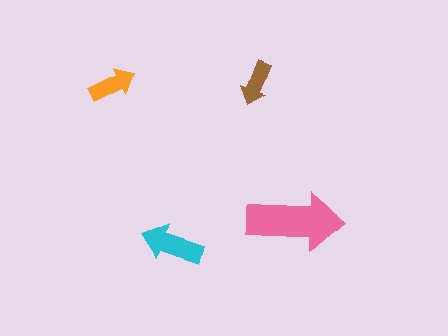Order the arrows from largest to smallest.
the pink one, the cyan one, the orange one, the brown one.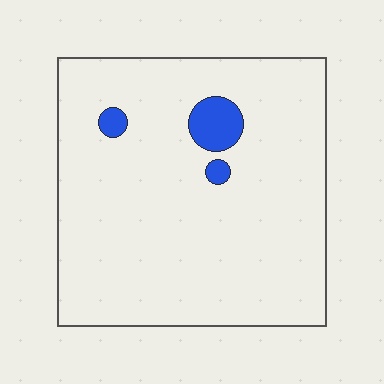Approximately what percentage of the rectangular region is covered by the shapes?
Approximately 5%.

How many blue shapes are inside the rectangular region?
3.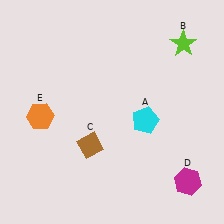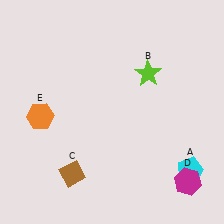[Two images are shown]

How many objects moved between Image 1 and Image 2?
3 objects moved between the two images.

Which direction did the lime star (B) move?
The lime star (B) moved left.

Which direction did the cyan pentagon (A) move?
The cyan pentagon (A) moved down.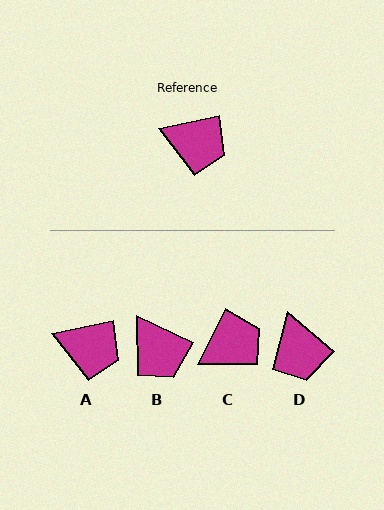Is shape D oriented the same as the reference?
No, it is off by about 52 degrees.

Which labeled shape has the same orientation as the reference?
A.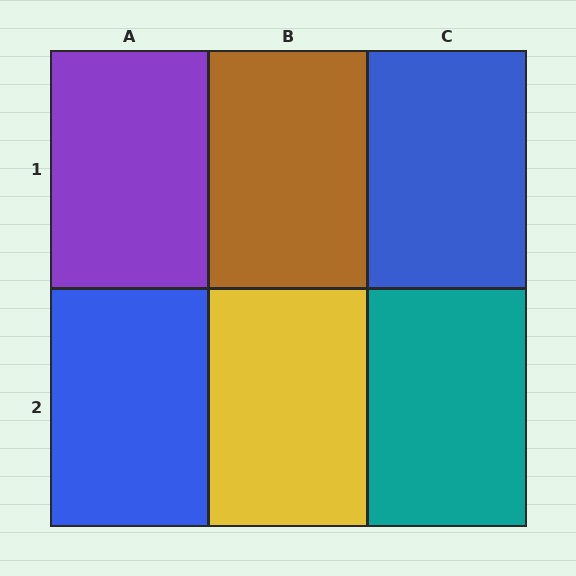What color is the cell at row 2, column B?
Yellow.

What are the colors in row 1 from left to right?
Purple, brown, blue.